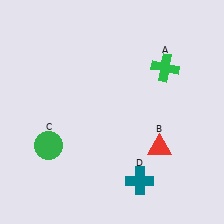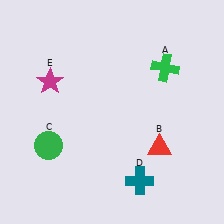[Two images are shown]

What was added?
A magenta star (E) was added in Image 2.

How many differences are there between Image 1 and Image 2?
There is 1 difference between the two images.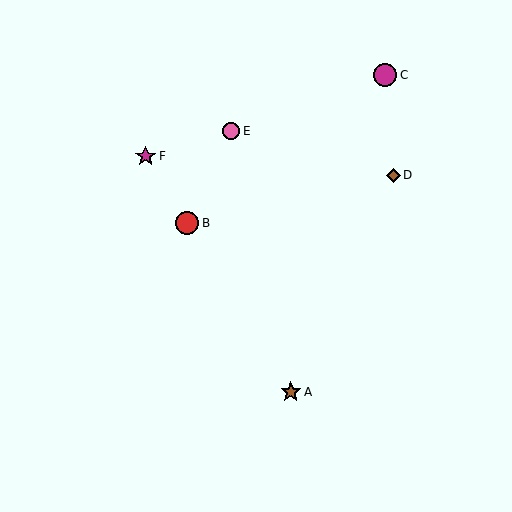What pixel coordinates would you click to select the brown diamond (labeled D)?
Click at (393, 175) to select the brown diamond D.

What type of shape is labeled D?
Shape D is a brown diamond.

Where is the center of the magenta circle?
The center of the magenta circle is at (385, 75).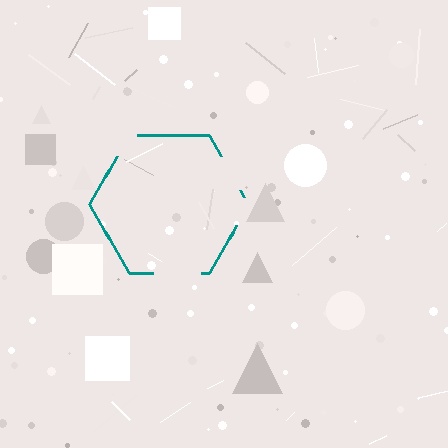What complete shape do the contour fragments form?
The contour fragments form a hexagon.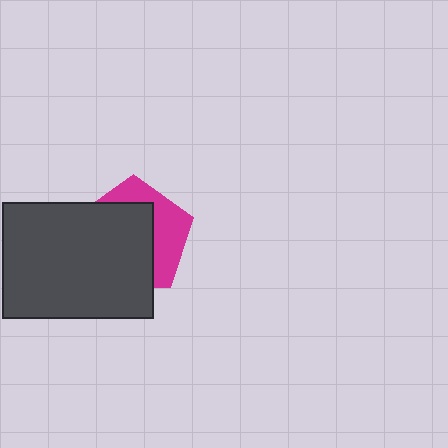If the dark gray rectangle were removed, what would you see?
You would see the complete magenta pentagon.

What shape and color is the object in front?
The object in front is a dark gray rectangle.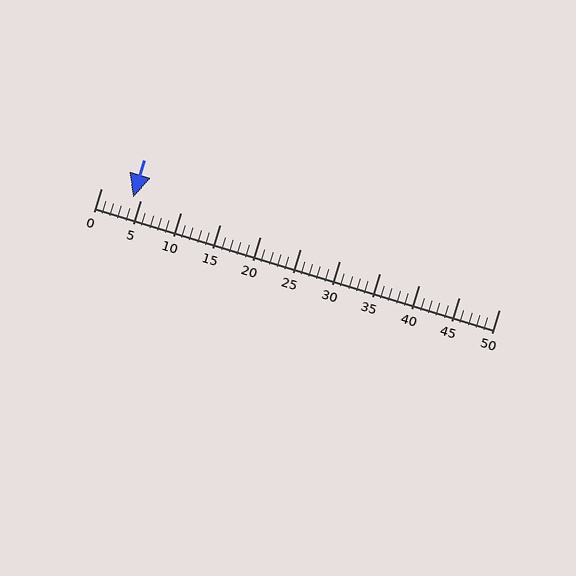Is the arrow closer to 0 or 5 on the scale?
The arrow is closer to 5.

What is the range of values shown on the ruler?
The ruler shows values from 0 to 50.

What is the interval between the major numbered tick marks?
The major tick marks are spaced 5 units apart.